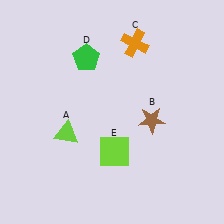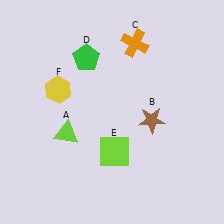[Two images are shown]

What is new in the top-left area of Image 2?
A yellow hexagon (F) was added in the top-left area of Image 2.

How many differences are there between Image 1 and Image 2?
There is 1 difference between the two images.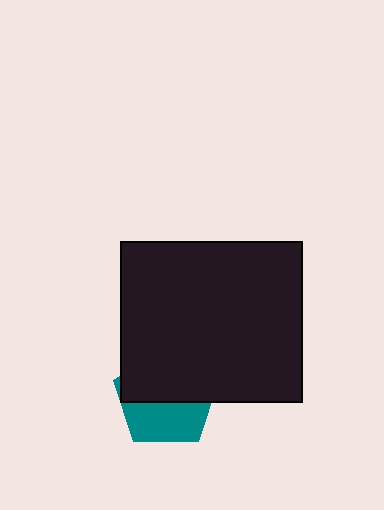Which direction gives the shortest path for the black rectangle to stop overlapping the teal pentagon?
Moving up gives the shortest separation.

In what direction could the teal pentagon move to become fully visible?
The teal pentagon could move down. That would shift it out from behind the black rectangle entirely.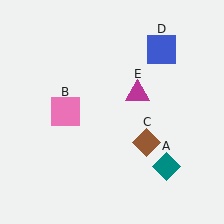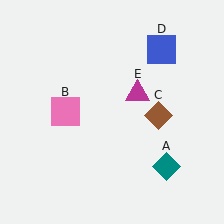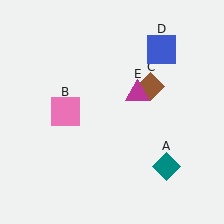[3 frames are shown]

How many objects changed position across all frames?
1 object changed position: brown diamond (object C).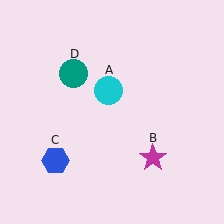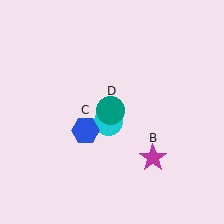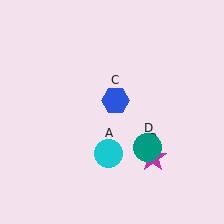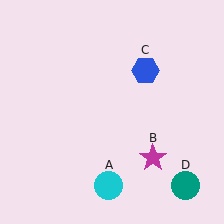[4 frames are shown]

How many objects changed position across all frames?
3 objects changed position: cyan circle (object A), blue hexagon (object C), teal circle (object D).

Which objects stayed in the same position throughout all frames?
Magenta star (object B) remained stationary.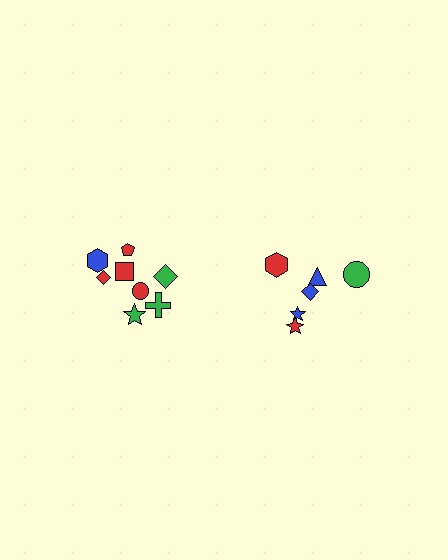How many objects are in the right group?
There are 6 objects.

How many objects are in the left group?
There are 8 objects.